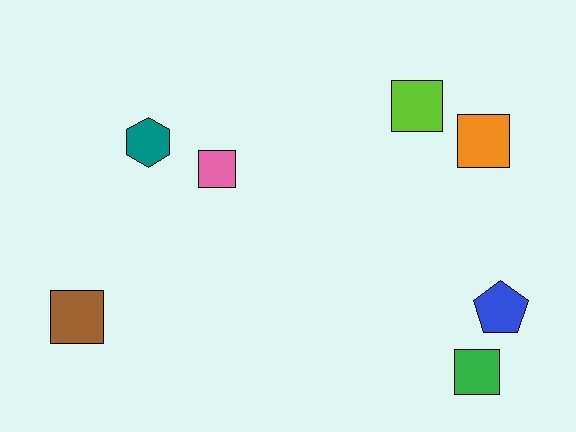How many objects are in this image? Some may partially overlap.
There are 7 objects.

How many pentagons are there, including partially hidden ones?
There is 1 pentagon.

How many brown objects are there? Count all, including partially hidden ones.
There is 1 brown object.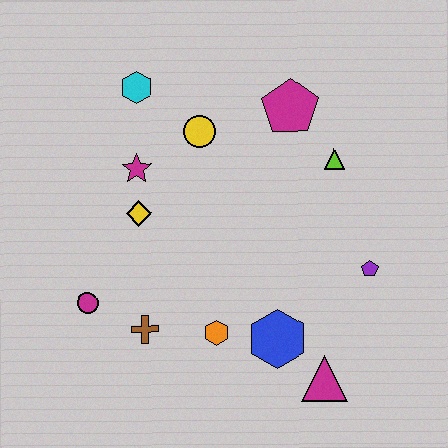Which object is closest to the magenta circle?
The brown cross is closest to the magenta circle.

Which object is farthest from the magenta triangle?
The cyan hexagon is farthest from the magenta triangle.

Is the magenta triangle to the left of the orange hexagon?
No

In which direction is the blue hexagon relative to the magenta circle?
The blue hexagon is to the right of the magenta circle.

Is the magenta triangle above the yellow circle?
No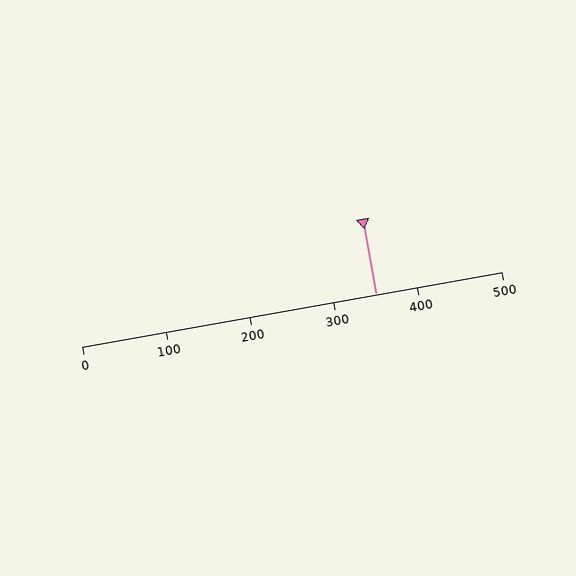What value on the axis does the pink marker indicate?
The marker indicates approximately 350.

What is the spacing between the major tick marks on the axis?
The major ticks are spaced 100 apart.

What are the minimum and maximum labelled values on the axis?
The axis runs from 0 to 500.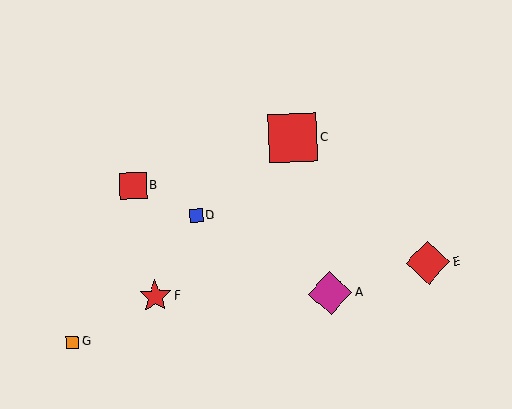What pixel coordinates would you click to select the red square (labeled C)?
Click at (293, 138) to select the red square C.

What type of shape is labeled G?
Shape G is an orange square.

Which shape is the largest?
The red square (labeled C) is the largest.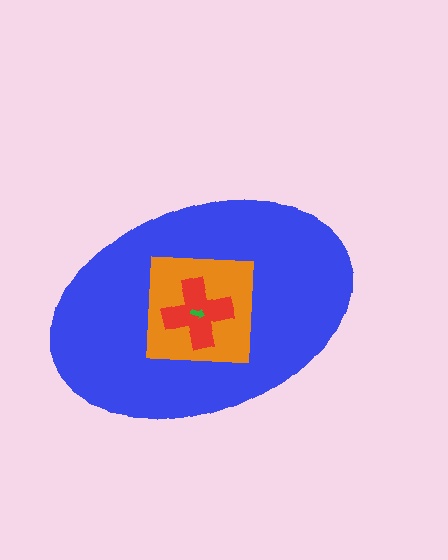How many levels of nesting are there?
4.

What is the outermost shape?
The blue ellipse.